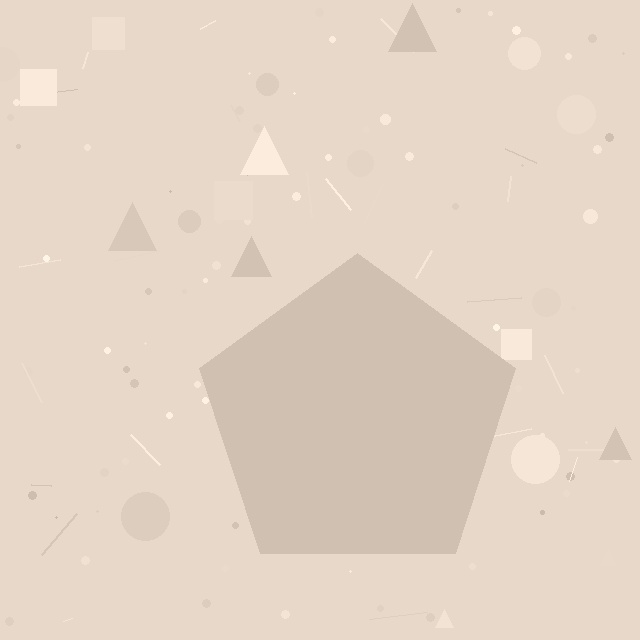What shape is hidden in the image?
A pentagon is hidden in the image.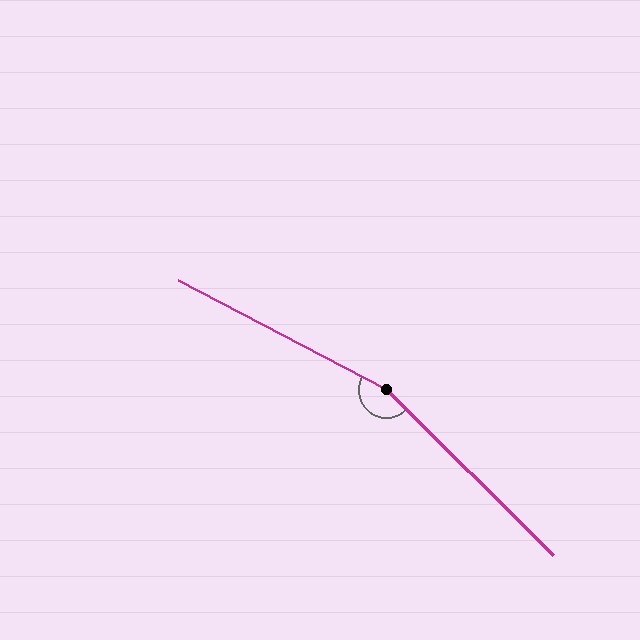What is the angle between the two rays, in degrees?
Approximately 163 degrees.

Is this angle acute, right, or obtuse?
It is obtuse.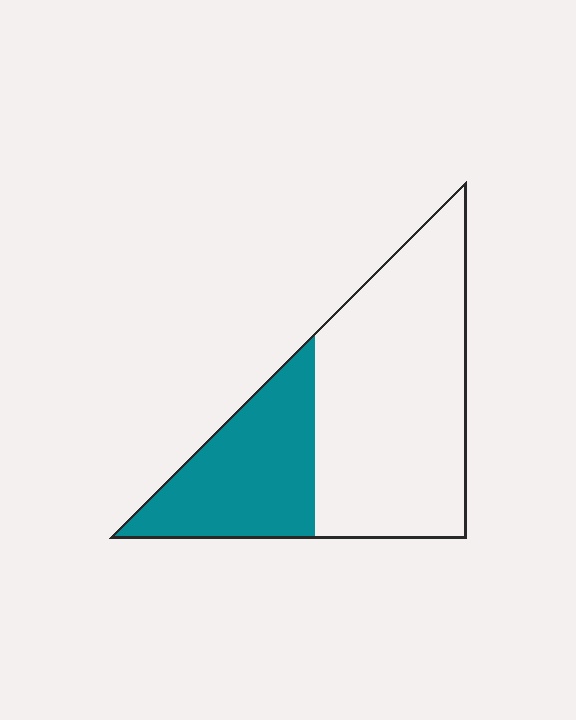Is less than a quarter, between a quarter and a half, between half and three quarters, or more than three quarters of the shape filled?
Between a quarter and a half.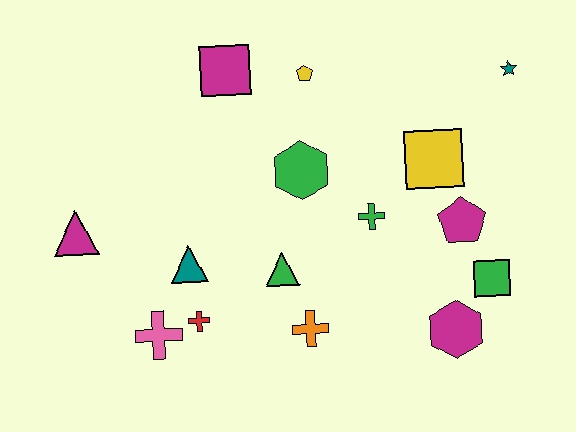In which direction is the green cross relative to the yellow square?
The green cross is to the left of the yellow square.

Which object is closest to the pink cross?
The red cross is closest to the pink cross.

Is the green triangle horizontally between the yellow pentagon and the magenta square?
Yes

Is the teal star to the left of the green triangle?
No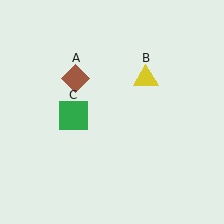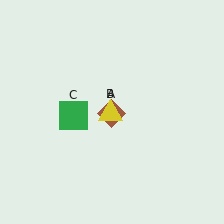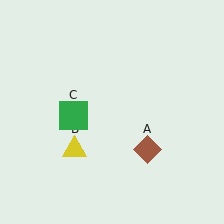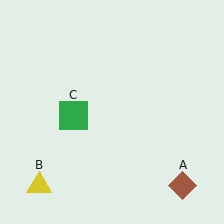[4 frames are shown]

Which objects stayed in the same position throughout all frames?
Green square (object C) remained stationary.